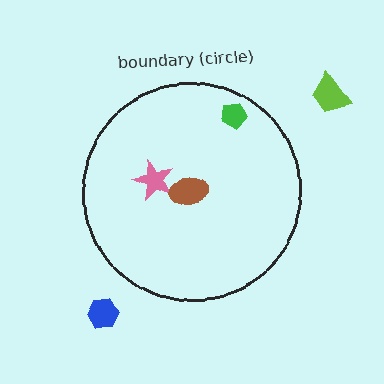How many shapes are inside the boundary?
3 inside, 2 outside.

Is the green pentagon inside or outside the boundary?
Inside.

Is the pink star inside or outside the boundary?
Inside.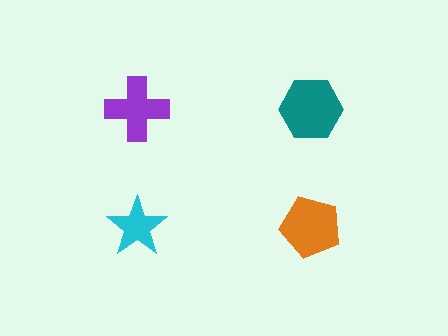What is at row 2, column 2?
An orange pentagon.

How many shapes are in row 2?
2 shapes.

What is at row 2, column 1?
A cyan star.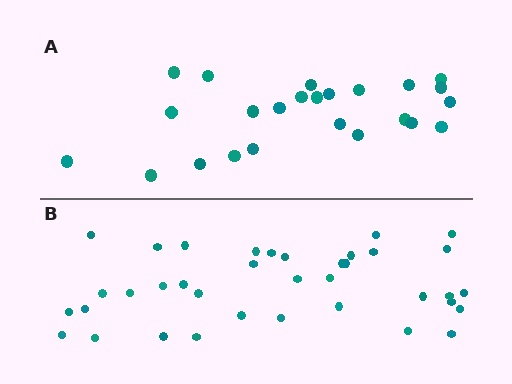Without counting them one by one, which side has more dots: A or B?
Region B (the bottom region) has more dots.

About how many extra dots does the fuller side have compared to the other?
Region B has approximately 15 more dots than region A.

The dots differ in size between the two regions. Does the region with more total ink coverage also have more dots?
No. Region A has more total ink coverage because its dots are larger, but region B actually contains more individual dots. Total area can be misleading — the number of items is what matters here.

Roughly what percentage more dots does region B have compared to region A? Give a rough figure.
About 55% more.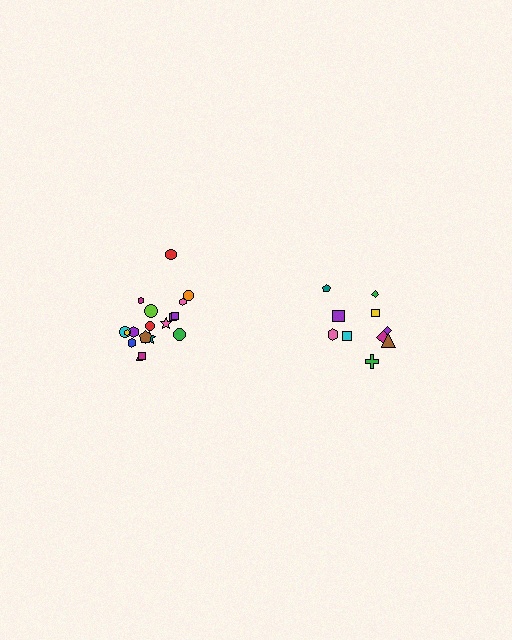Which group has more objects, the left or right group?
The left group.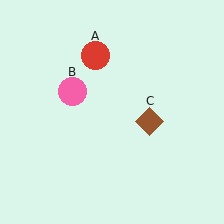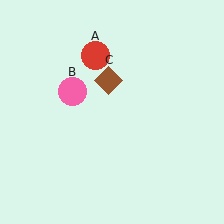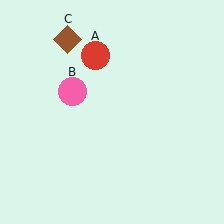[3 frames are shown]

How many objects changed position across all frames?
1 object changed position: brown diamond (object C).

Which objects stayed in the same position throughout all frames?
Red circle (object A) and pink circle (object B) remained stationary.